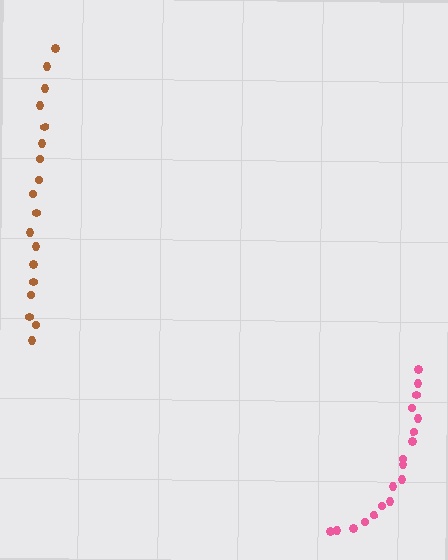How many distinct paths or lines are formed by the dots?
There are 2 distinct paths.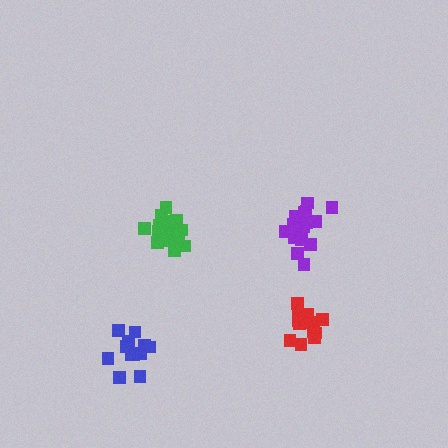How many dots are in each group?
Group 1: 16 dots, Group 2: 13 dots, Group 3: 13 dots, Group 4: 18 dots (60 total).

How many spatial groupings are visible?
There are 4 spatial groupings.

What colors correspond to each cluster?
The clusters are colored: purple, red, blue, green.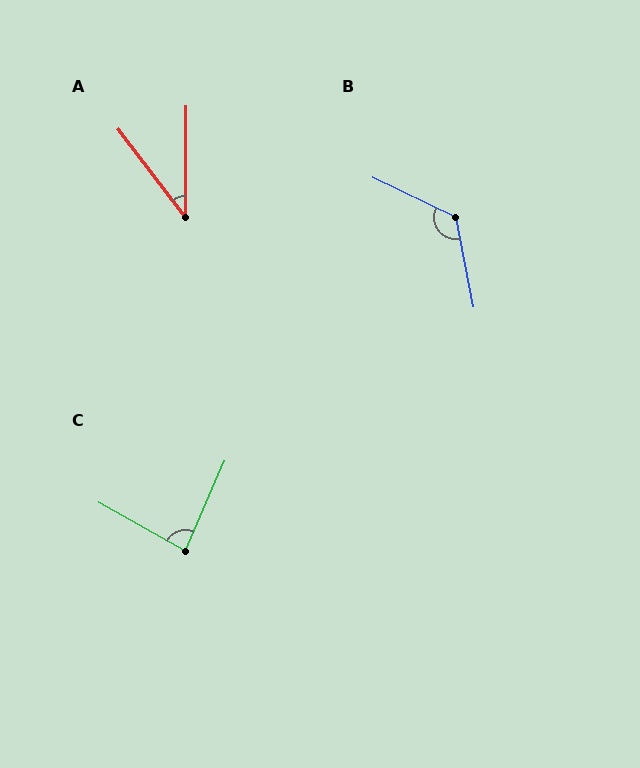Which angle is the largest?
B, at approximately 127 degrees.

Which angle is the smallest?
A, at approximately 38 degrees.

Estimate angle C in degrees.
Approximately 85 degrees.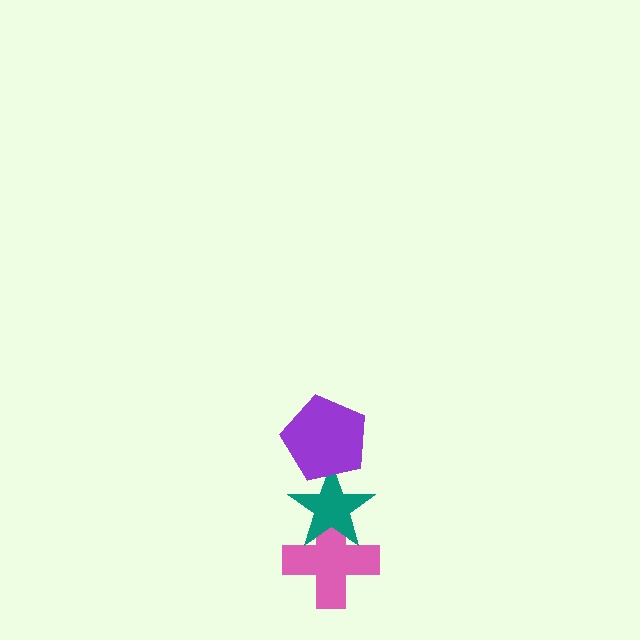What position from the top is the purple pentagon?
The purple pentagon is 1st from the top.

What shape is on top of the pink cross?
The teal star is on top of the pink cross.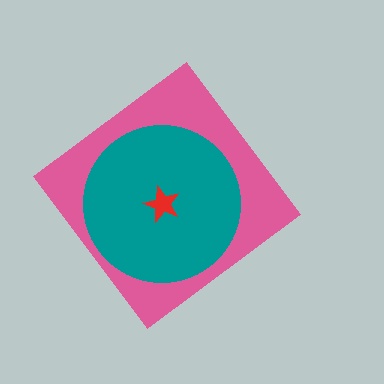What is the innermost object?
The red star.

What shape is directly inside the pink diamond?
The teal circle.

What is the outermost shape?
The pink diamond.